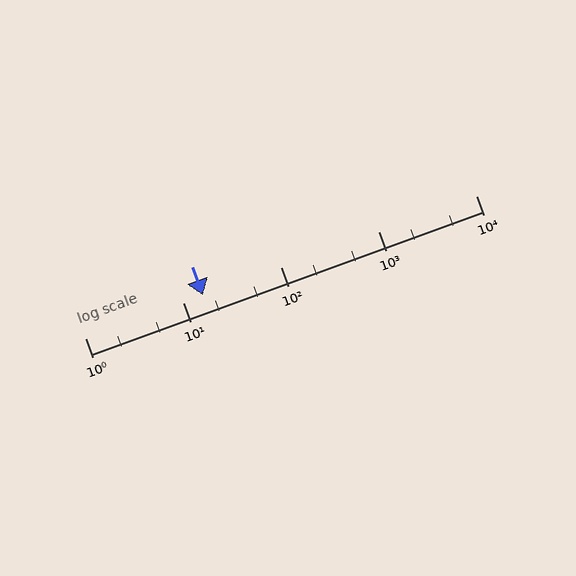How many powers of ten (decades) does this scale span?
The scale spans 4 decades, from 1 to 10000.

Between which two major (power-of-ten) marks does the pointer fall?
The pointer is between 10 and 100.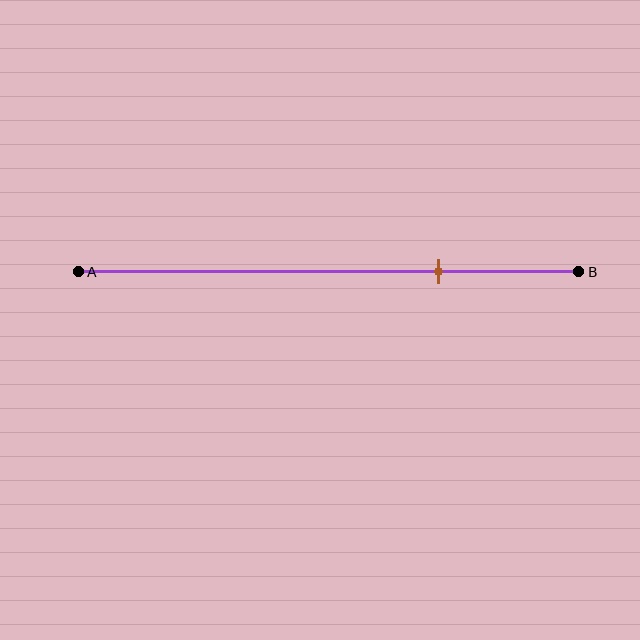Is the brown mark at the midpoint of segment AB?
No, the mark is at about 70% from A, not at the 50% midpoint.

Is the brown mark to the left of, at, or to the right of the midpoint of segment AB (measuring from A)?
The brown mark is to the right of the midpoint of segment AB.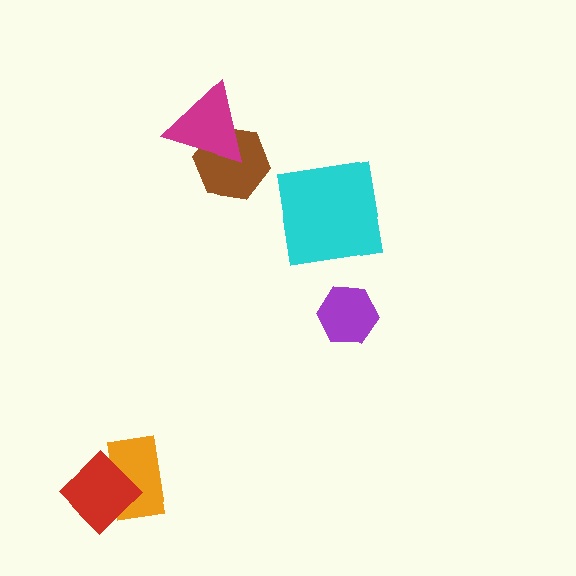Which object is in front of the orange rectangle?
The red diamond is in front of the orange rectangle.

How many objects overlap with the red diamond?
1 object overlaps with the red diamond.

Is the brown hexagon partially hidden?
Yes, it is partially covered by another shape.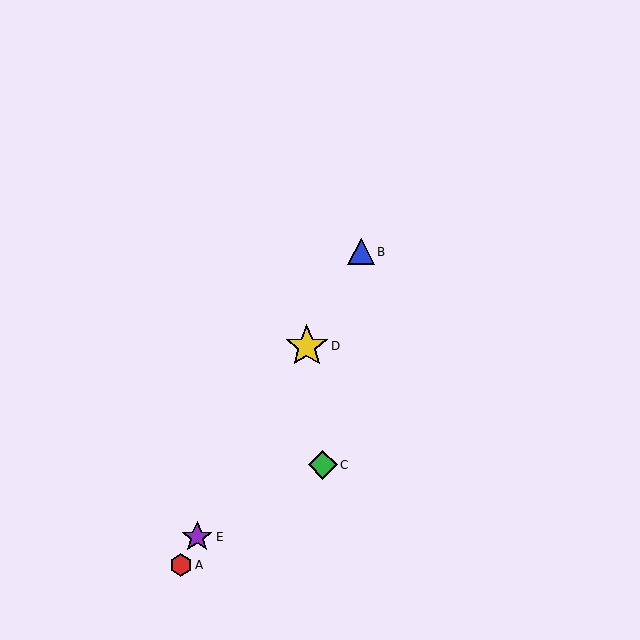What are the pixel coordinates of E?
Object E is at (197, 537).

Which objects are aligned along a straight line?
Objects A, B, D, E are aligned along a straight line.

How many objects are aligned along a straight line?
4 objects (A, B, D, E) are aligned along a straight line.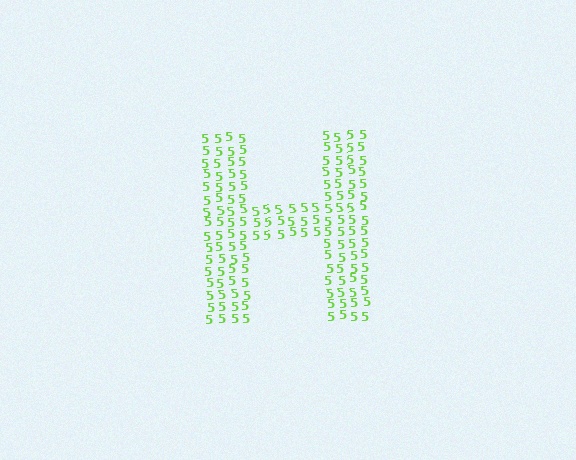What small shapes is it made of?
It is made of small digit 5's.